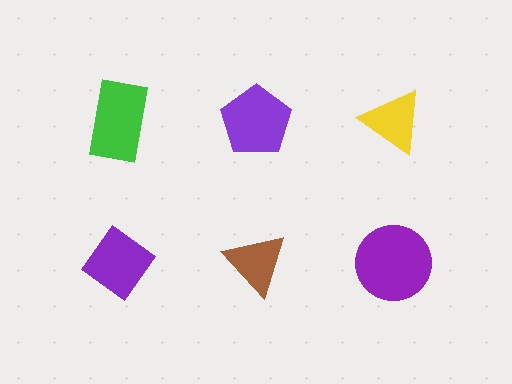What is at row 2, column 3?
A purple circle.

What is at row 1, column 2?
A purple pentagon.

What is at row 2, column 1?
A purple diamond.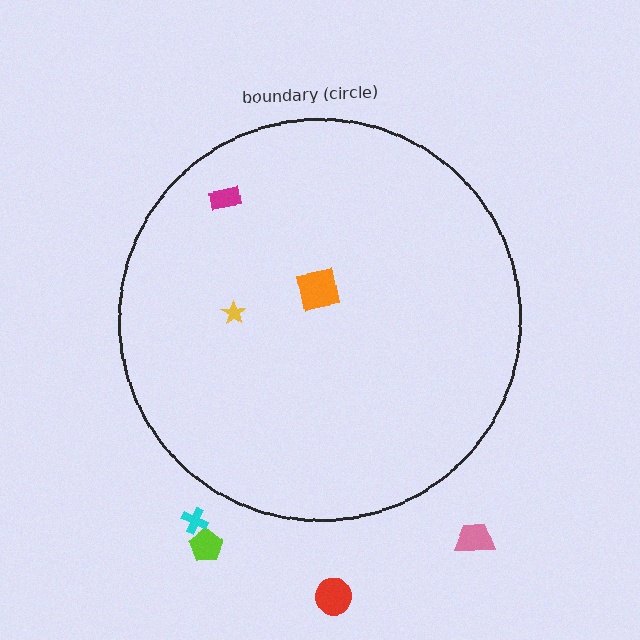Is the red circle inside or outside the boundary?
Outside.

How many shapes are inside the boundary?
3 inside, 4 outside.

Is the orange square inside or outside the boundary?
Inside.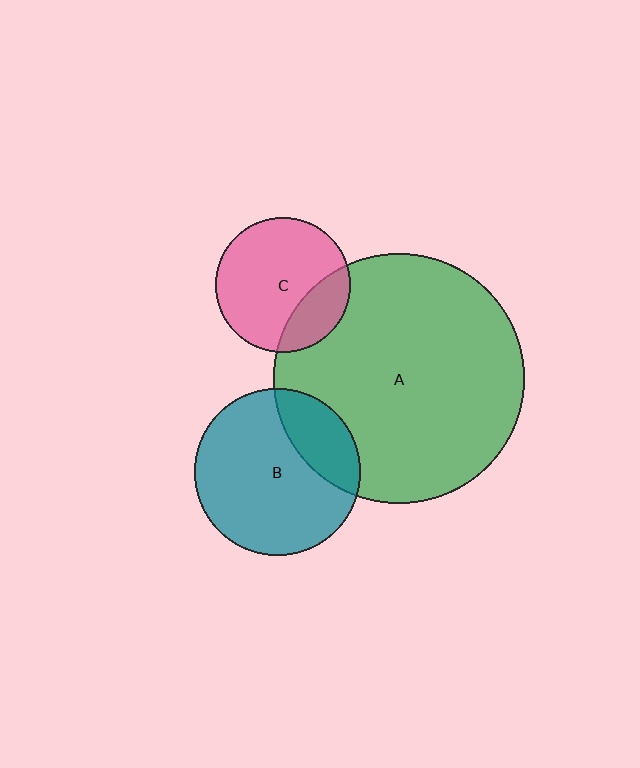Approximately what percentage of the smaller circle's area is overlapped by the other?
Approximately 25%.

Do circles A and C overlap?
Yes.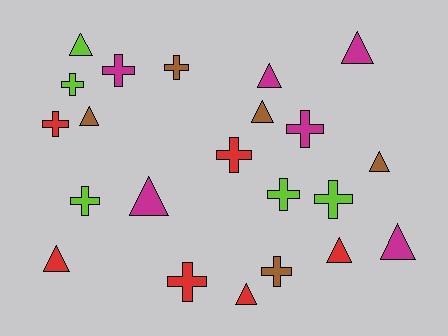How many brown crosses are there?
There are 2 brown crosses.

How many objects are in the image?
There are 22 objects.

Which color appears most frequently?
Magenta, with 6 objects.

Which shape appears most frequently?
Cross, with 11 objects.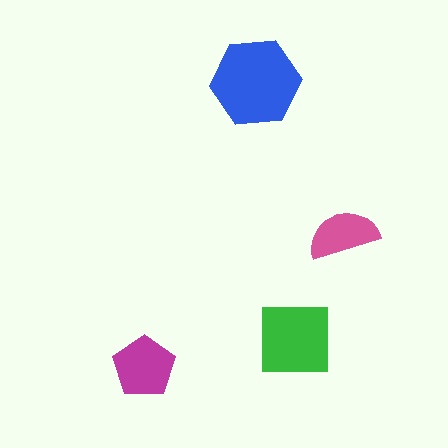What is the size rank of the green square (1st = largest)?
2nd.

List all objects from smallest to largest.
The pink semicircle, the magenta pentagon, the green square, the blue hexagon.